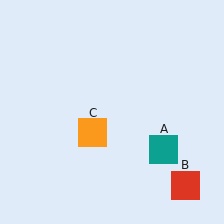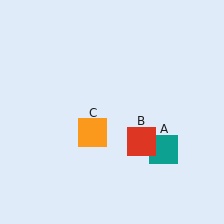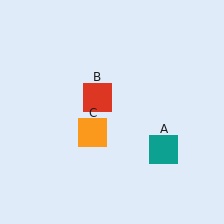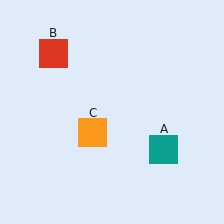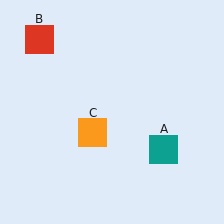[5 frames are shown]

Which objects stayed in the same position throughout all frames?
Teal square (object A) and orange square (object C) remained stationary.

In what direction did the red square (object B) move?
The red square (object B) moved up and to the left.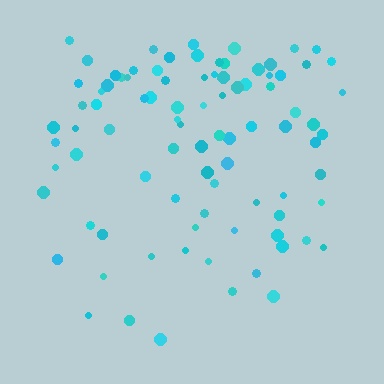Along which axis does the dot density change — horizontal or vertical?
Vertical.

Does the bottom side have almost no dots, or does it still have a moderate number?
Still a moderate number, just noticeably fewer than the top.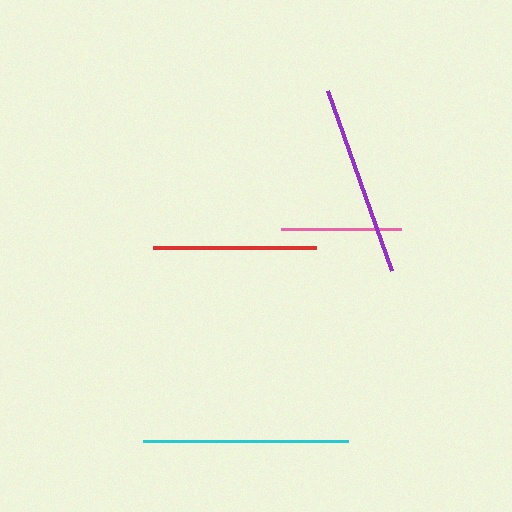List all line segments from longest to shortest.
From longest to shortest: cyan, purple, red, pink.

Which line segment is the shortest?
The pink line is the shortest at approximately 120 pixels.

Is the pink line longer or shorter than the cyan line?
The cyan line is longer than the pink line.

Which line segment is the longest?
The cyan line is the longest at approximately 204 pixels.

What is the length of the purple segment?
The purple segment is approximately 192 pixels long.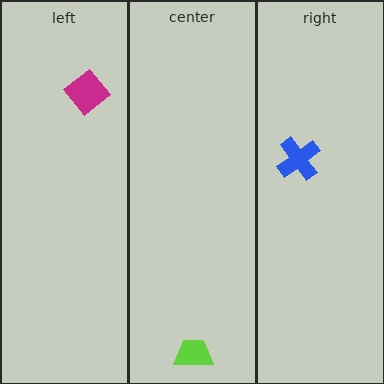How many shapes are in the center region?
1.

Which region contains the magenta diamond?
The left region.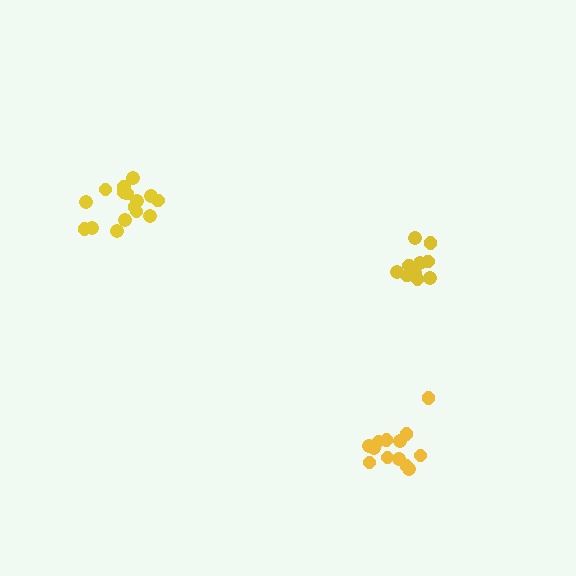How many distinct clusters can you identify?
There are 3 distinct clusters.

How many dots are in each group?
Group 1: 10 dots, Group 2: 13 dots, Group 3: 16 dots (39 total).